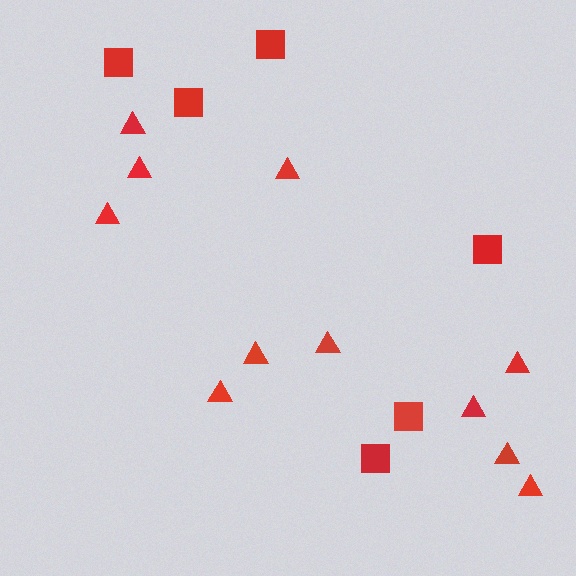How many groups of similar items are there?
There are 2 groups: one group of squares (6) and one group of triangles (11).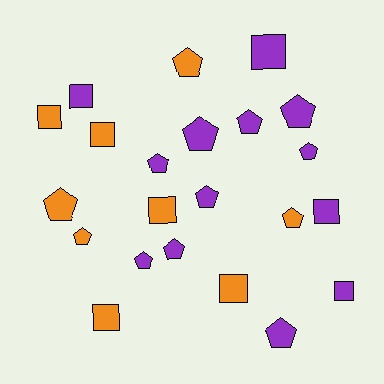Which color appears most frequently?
Purple, with 13 objects.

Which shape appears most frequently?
Pentagon, with 13 objects.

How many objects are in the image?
There are 22 objects.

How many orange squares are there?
There are 5 orange squares.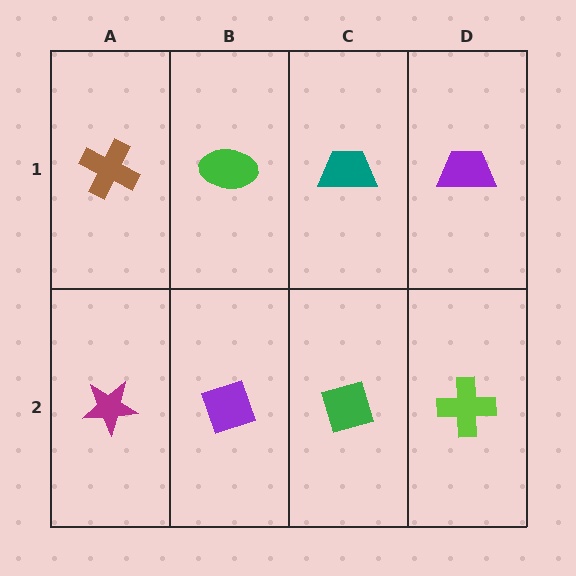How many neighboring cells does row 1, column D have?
2.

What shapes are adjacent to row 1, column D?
A lime cross (row 2, column D), a teal trapezoid (row 1, column C).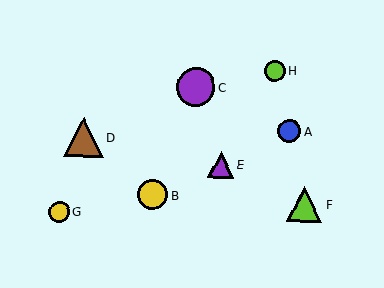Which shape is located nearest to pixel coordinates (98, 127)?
The brown triangle (labeled D) at (83, 137) is nearest to that location.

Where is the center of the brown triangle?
The center of the brown triangle is at (83, 137).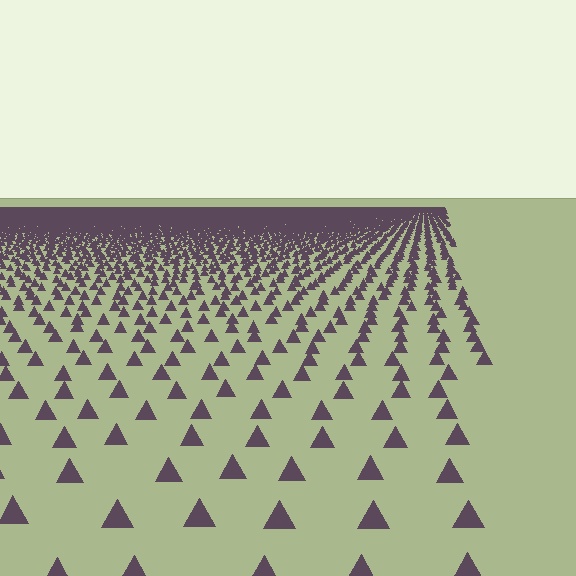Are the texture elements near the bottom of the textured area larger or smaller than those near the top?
Larger. Near the bottom, elements are closer to the viewer and appear at a bigger on-screen size.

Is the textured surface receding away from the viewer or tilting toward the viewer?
The surface is receding away from the viewer. Texture elements get smaller and denser toward the top.